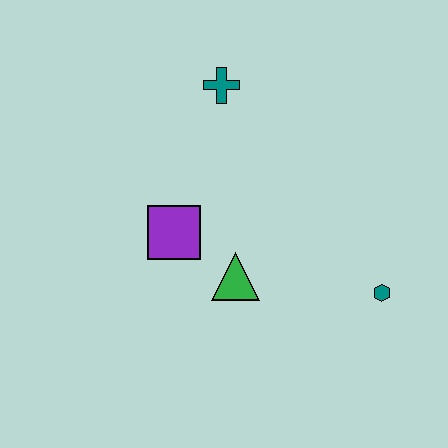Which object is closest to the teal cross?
The purple square is closest to the teal cross.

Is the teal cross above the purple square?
Yes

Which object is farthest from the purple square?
The teal hexagon is farthest from the purple square.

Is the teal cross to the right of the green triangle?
No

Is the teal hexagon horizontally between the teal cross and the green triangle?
No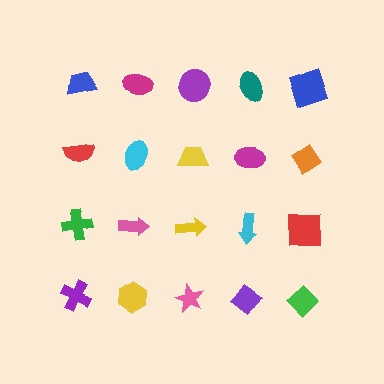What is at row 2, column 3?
A yellow trapezoid.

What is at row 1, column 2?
A magenta ellipse.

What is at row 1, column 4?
A teal ellipse.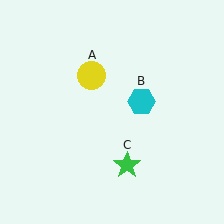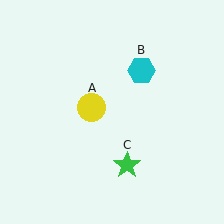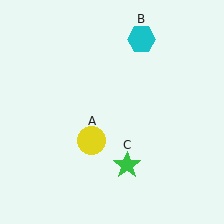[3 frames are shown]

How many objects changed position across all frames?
2 objects changed position: yellow circle (object A), cyan hexagon (object B).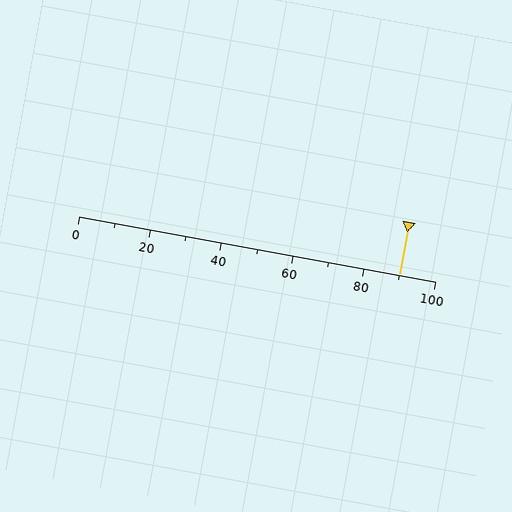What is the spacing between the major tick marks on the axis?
The major ticks are spaced 20 apart.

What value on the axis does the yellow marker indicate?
The marker indicates approximately 90.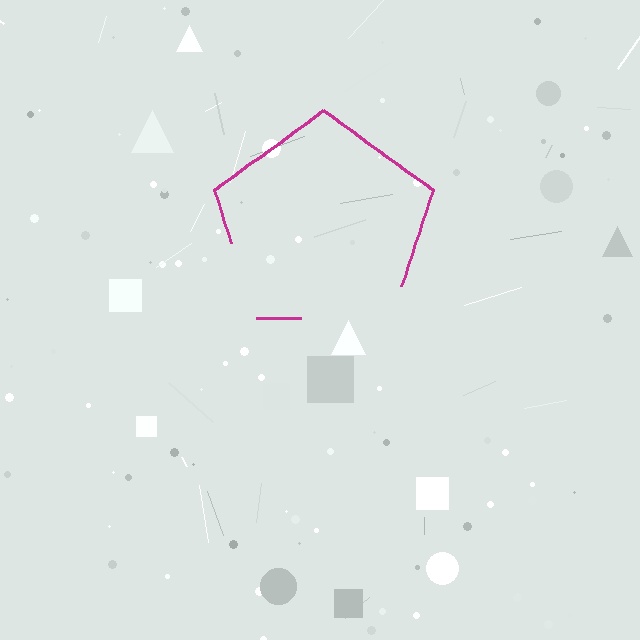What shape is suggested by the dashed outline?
The dashed outline suggests a pentagon.